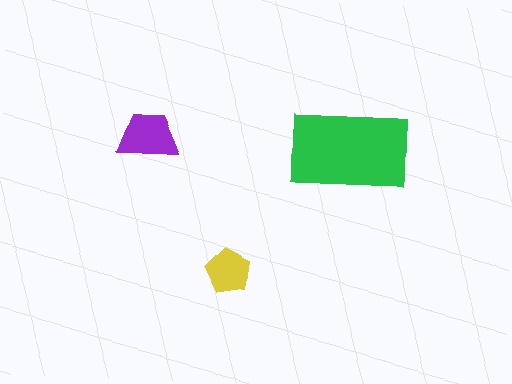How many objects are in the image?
There are 3 objects in the image.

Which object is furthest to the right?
The green rectangle is rightmost.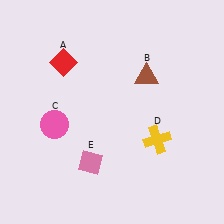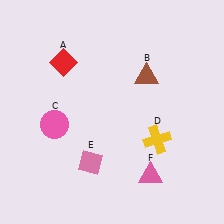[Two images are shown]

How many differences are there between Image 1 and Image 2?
There is 1 difference between the two images.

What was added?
A pink triangle (F) was added in Image 2.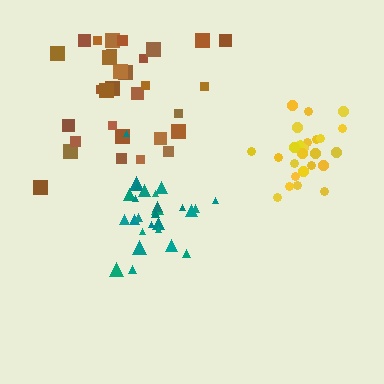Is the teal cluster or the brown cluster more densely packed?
Teal.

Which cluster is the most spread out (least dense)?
Brown.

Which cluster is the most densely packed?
Yellow.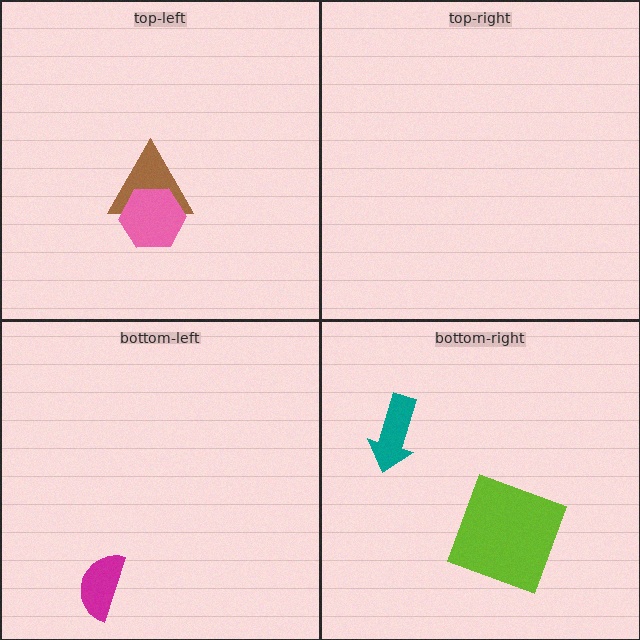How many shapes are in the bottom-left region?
1.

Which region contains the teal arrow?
The bottom-right region.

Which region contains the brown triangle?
The top-left region.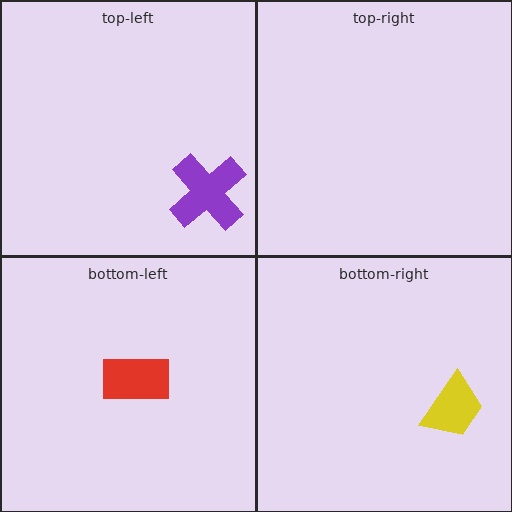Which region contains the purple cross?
The top-left region.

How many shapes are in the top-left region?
1.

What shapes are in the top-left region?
The purple cross.